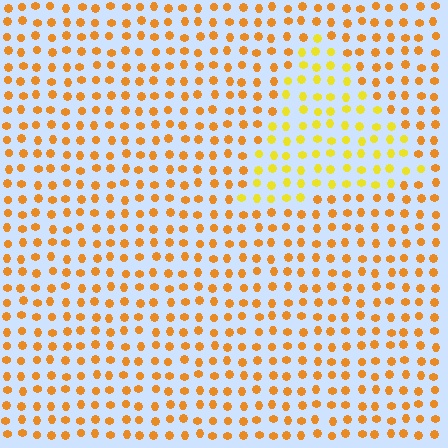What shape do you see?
I see a triangle.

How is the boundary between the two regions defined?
The boundary is defined purely by a slight shift in hue (about 27 degrees). Spacing, size, and orientation are identical on both sides.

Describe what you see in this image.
The image is filled with small orange elements in a uniform arrangement. A triangle-shaped region is visible where the elements are tinted to a slightly different hue, forming a subtle color boundary.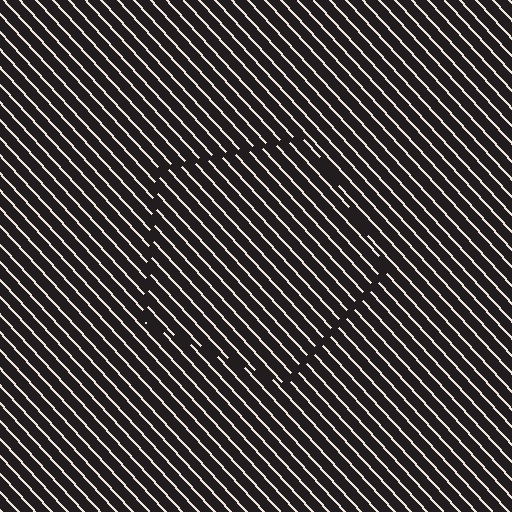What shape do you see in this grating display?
An illusory pentagon. The interior of the shape contains the same grating, shifted by half a period — the contour is defined by the phase discontinuity where line-ends from the inner and outer gratings abut.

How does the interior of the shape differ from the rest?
The interior of the shape contains the same grating, shifted by half a period — the contour is defined by the phase discontinuity where line-ends from the inner and outer gratings abut.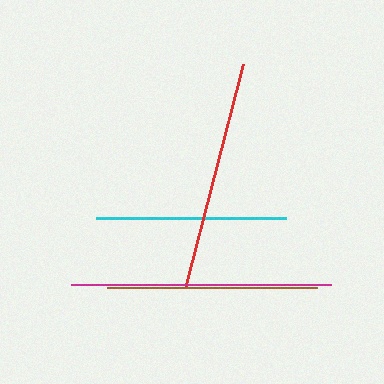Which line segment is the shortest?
The cyan line is the shortest at approximately 190 pixels.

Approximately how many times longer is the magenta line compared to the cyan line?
The magenta line is approximately 1.4 times the length of the cyan line.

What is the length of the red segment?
The red segment is approximately 231 pixels long.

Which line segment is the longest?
The magenta line is the longest at approximately 260 pixels.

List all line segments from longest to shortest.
From longest to shortest: magenta, red, brown, cyan.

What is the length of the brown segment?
The brown segment is approximately 210 pixels long.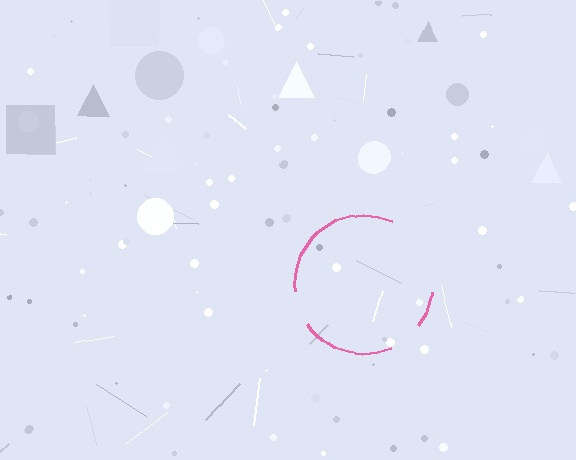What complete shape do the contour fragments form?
The contour fragments form a circle.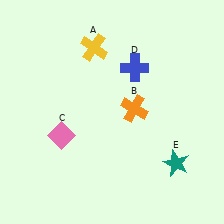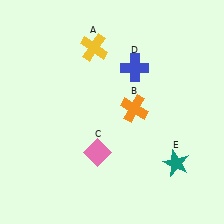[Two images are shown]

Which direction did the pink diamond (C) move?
The pink diamond (C) moved right.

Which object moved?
The pink diamond (C) moved right.